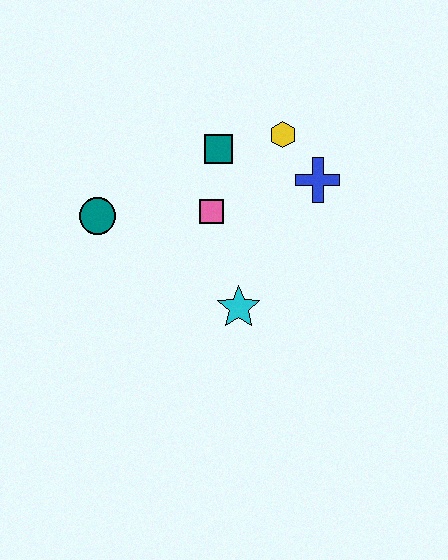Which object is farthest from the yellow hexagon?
The teal circle is farthest from the yellow hexagon.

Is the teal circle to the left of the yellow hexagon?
Yes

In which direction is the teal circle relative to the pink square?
The teal circle is to the left of the pink square.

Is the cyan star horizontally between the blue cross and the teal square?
Yes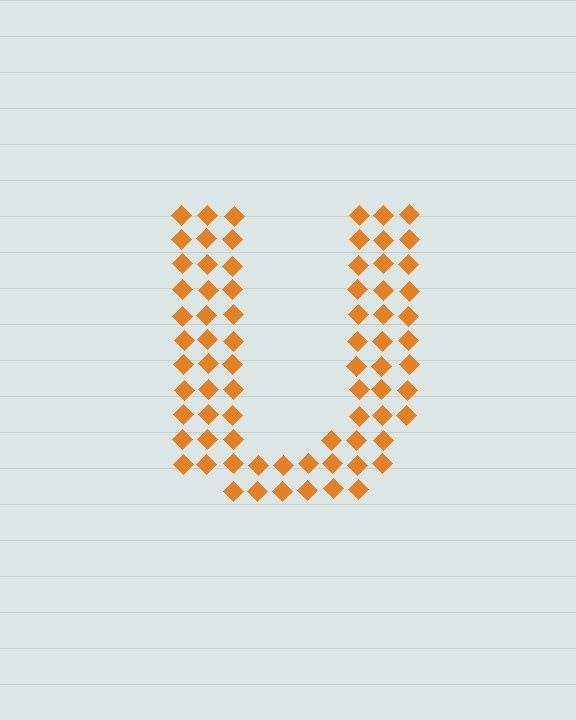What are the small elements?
The small elements are diamonds.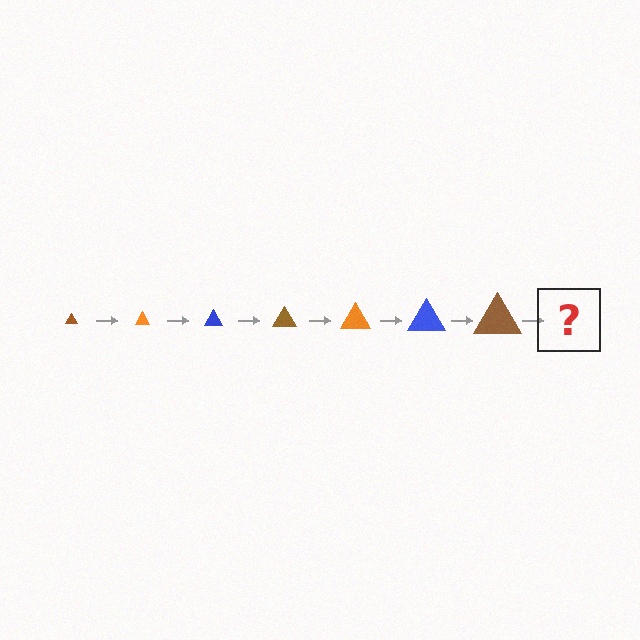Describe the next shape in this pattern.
It should be an orange triangle, larger than the previous one.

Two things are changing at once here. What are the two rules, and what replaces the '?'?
The two rules are that the triangle grows larger each step and the color cycles through brown, orange, and blue. The '?' should be an orange triangle, larger than the previous one.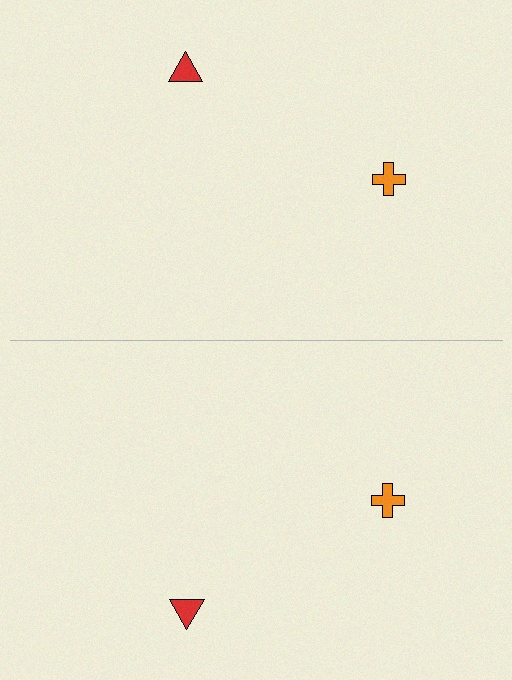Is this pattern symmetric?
Yes, this pattern has bilateral (reflection) symmetry.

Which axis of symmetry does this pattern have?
The pattern has a horizontal axis of symmetry running through the center of the image.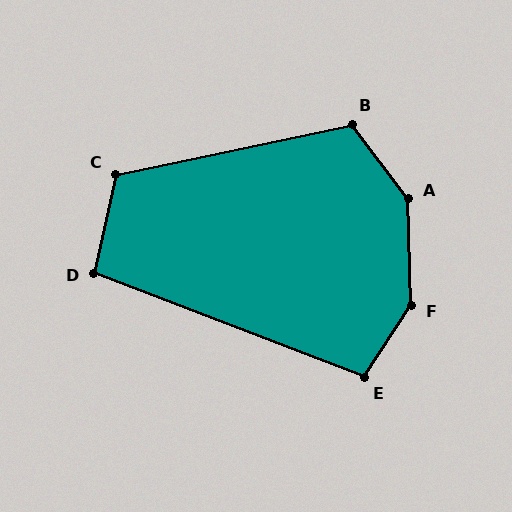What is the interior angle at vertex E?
Approximately 102 degrees (obtuse).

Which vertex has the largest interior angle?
F, at approximately 146 degrees.